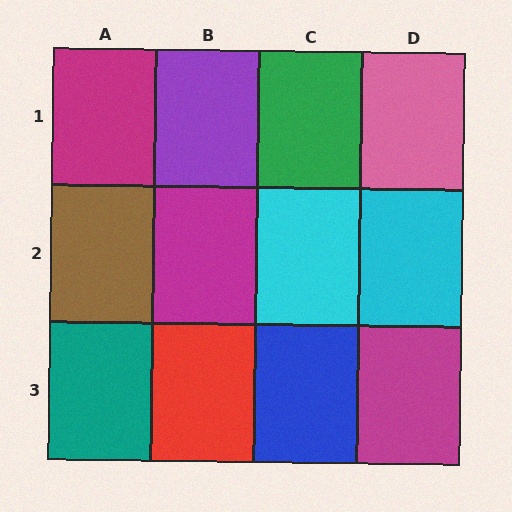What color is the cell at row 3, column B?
Red.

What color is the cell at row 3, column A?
Teal.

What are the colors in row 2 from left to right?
Brown, magenta, cyan, cyan.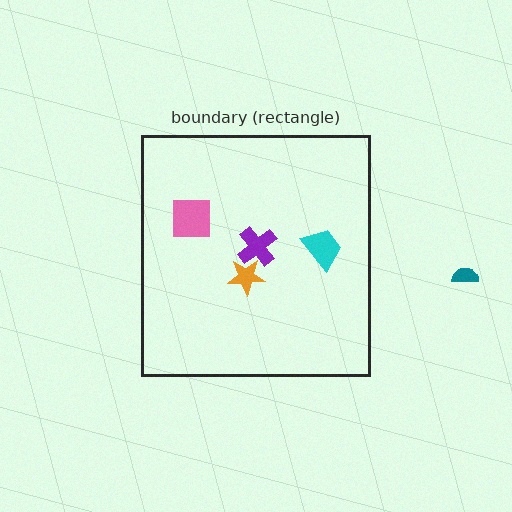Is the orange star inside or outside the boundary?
Inside.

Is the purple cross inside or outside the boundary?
Inside.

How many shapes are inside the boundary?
4 inside, 1 outside.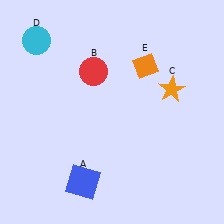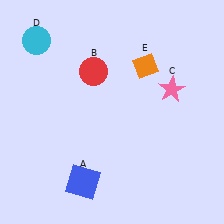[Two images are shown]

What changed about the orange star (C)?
In Image 1, C is orange. In Image 2, it changed to pink.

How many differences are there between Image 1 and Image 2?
There is 1 difference between the two images.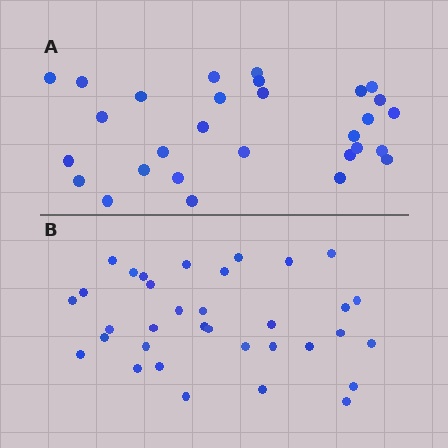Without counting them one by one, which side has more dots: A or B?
Region B (the bottom region) has more dots.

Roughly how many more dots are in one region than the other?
Region B has about 5 more dots than region A.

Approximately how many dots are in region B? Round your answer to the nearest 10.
About 30 dots. (The exact count is 34, which rounds to 30.)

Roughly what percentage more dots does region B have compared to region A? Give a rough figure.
About 15% more.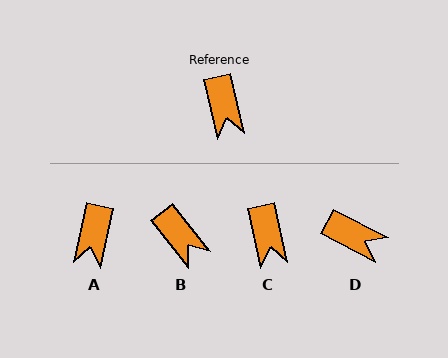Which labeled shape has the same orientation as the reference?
C.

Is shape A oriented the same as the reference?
No, it is off by about 25 degrees.